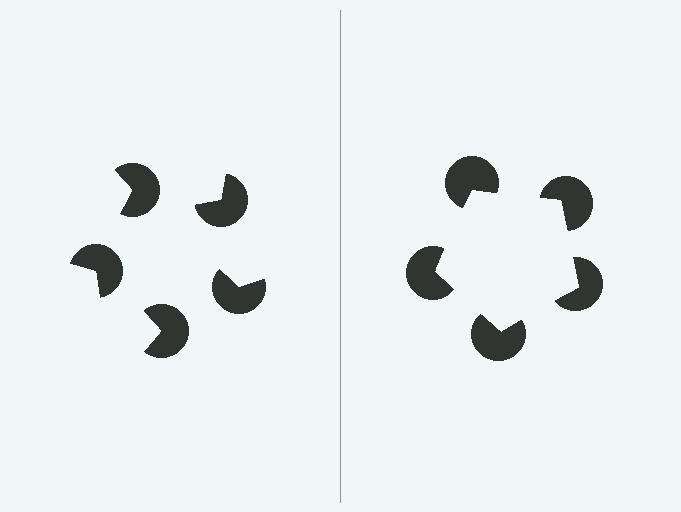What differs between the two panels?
The pac-man discs are positioned identically on both sides; only the wedge orientations differ. On the right they align to a pentagon; on the left they are misaligned.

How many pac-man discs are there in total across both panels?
10 — 5 on each side.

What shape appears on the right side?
An illusory pentagon.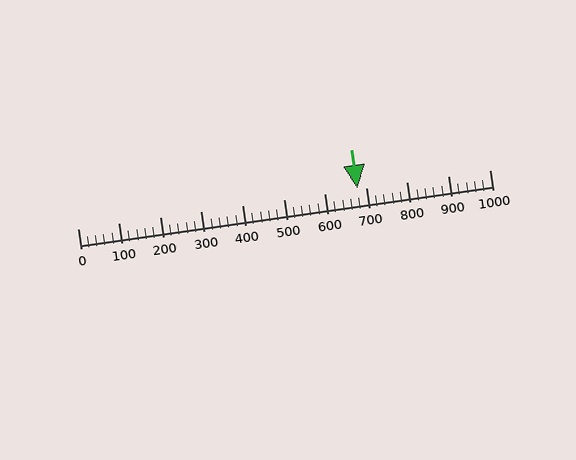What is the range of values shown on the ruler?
The ruler shows values from 0 to 1000.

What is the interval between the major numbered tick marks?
The major tick marks are spaced 100 units apart.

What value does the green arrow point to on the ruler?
The green arrow points to approximately 680.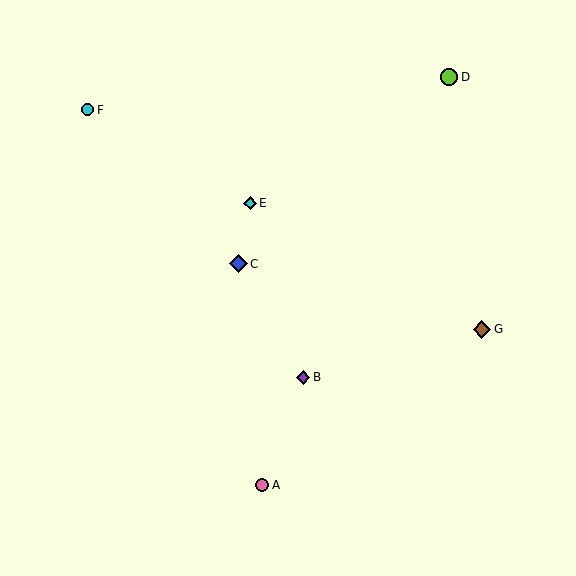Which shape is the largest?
The blue diamond (labeled C) is the largest.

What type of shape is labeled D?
Shape D is a lime circle.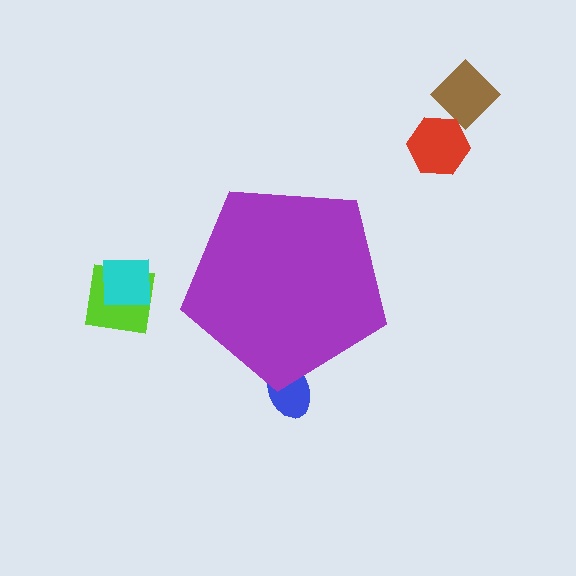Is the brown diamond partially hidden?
No, the brown diamond is fully visible.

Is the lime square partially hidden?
No, the lime square is fully visible.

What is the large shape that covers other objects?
A purple pentagon.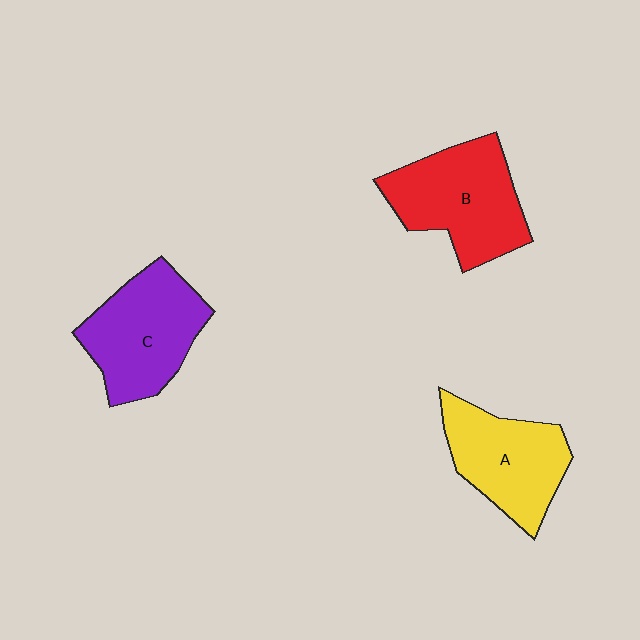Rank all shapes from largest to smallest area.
From largest to smallest: B (red), C (purple), A (yellow).